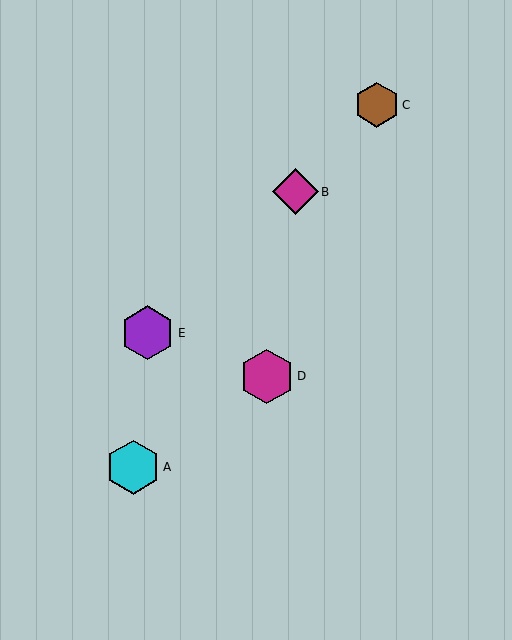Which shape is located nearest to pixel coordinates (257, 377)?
The magenta hexagon (labeled D) at (267, 376) is nearest to that location.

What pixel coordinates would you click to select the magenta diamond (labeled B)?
Click at (296, 192) to select the magenta diamond B.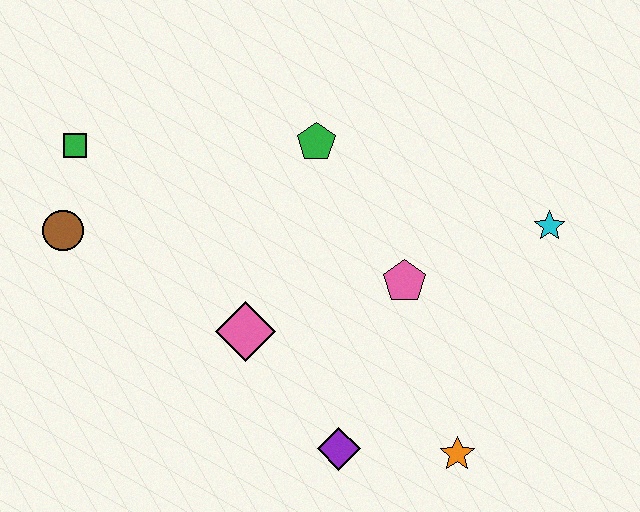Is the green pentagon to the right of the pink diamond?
Yes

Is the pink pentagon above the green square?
No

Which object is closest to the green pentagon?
The pink pentagon is closest to the green pentagon.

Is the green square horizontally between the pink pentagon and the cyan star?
No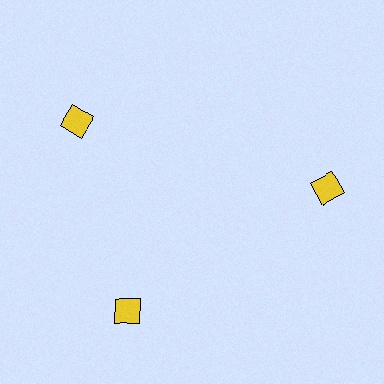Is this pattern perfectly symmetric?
No. The 3 yellow squares are arranged in a ring, but one element near the 11 o'clock position is rotated out of alignment along the ring, breaking the 3-fold rotational symmetry.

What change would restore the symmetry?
The symmetry would be restored by rotating it back into even spacing with its neighbors so that all 3 squares sit at equal angles and equal distance from the center.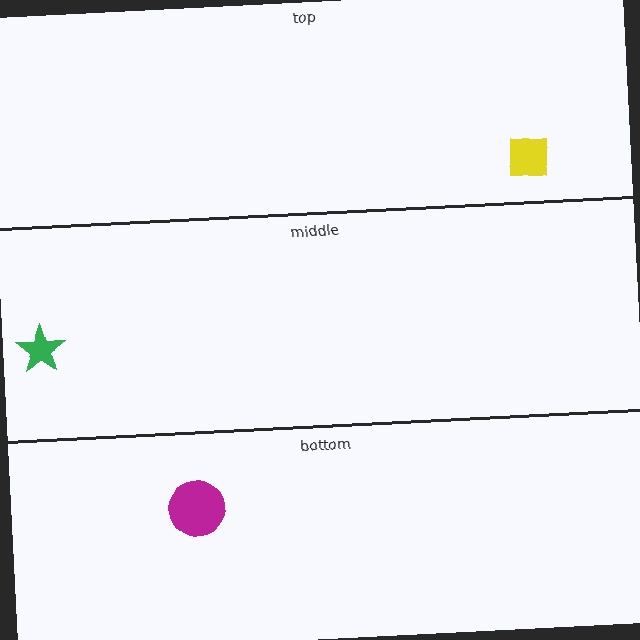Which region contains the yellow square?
The top region.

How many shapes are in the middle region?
1.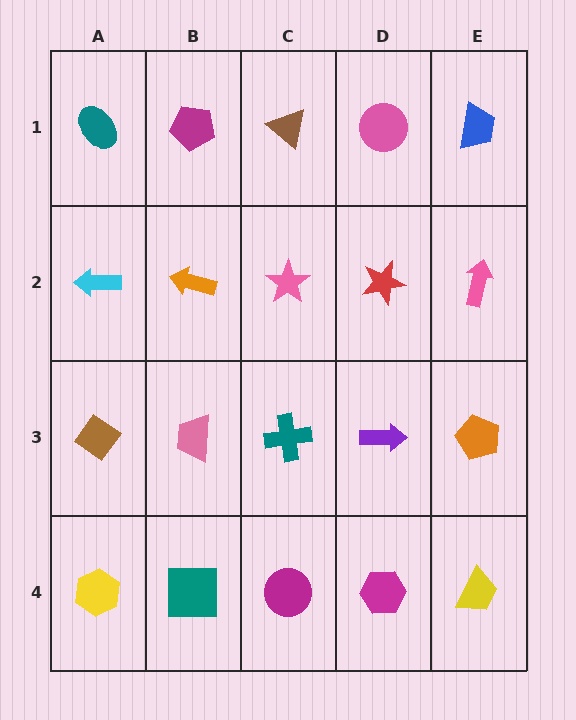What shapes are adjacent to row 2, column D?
A pink circle (row 1, column D), a purple arrow (row 3, column D), a pink star (row 2, column C), a pink arrow (row 2, column E).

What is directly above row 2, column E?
A blue trapezoid.